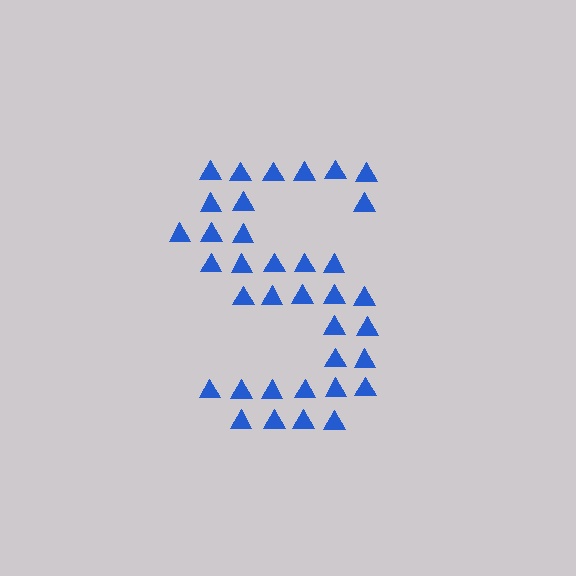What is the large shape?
The large shape is the letter S.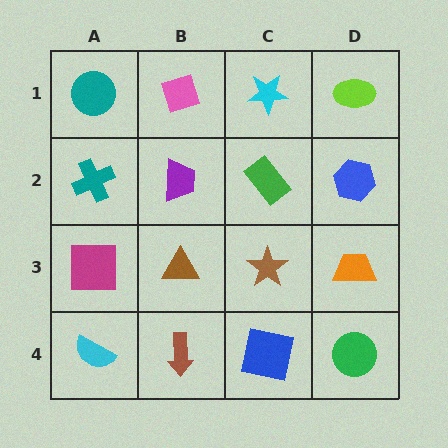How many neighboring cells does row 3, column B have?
4.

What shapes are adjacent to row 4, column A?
A magenta square (row 3, column A), a brown arrow (row 4, column B).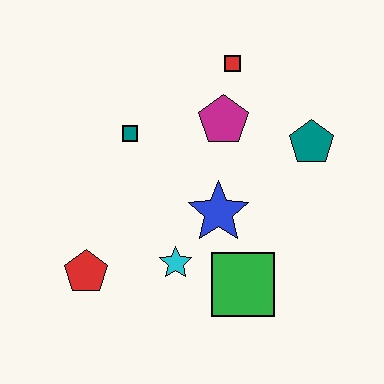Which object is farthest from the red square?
The red pentagon is farthest from the red square.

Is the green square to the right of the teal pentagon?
No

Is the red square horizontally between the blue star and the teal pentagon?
Yes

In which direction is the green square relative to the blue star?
The green square is below the blue star.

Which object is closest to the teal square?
The magenta pentagon is closest to the teal square.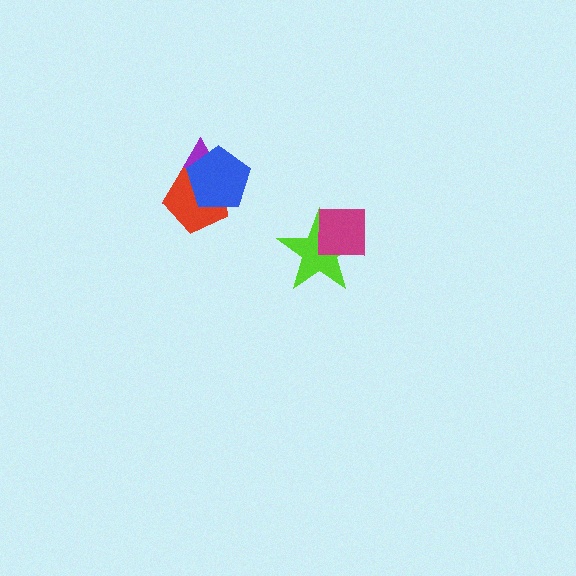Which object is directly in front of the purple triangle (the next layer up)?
The red pentagon is directly in front of the purple triangle.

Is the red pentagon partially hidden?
Yes, it is partially covered by another shape.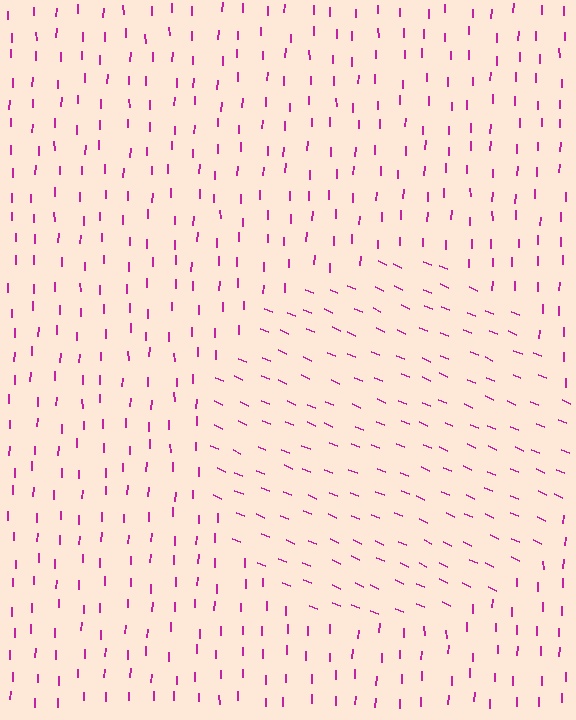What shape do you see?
I see a circle.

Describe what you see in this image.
The image is filled with small magenta line segments. A circle region in the image has lines oriented differently from the surrounding lines, creating a visible texture boundary.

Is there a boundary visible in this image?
Yes, there is a texture boundary formed by a change in line orientation.